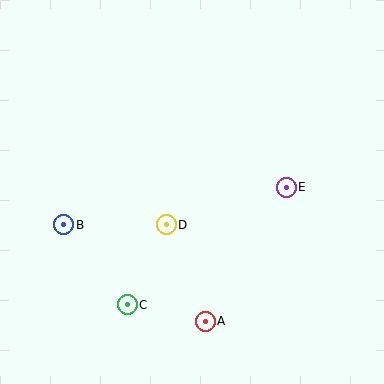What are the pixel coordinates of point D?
Point D is at (166, 225).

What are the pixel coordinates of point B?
Point B is at (64, 225).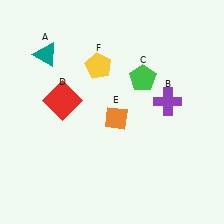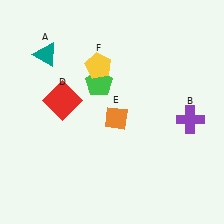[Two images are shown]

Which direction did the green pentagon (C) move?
The green pentagon (C) moved left.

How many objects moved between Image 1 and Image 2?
2 objects moved between the two images.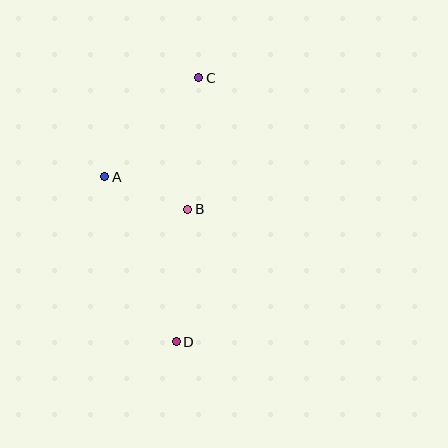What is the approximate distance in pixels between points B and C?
The distance between B and C is approximately 132 pixels.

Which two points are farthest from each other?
Points C and D are farthest from each other.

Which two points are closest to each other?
Points A and B are closest to each other.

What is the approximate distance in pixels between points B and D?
The distance between B and D is approximately 133 pixels.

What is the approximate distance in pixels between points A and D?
The distance between A and D is approximately 180 pixels.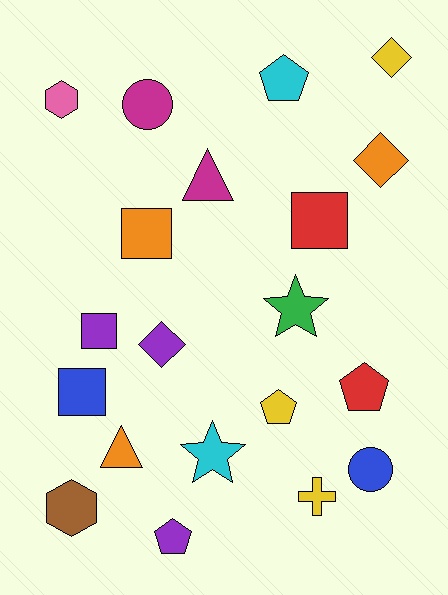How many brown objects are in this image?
There is 1 brown object.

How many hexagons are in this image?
There are 2 hexagons.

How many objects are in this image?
There are 20 objects.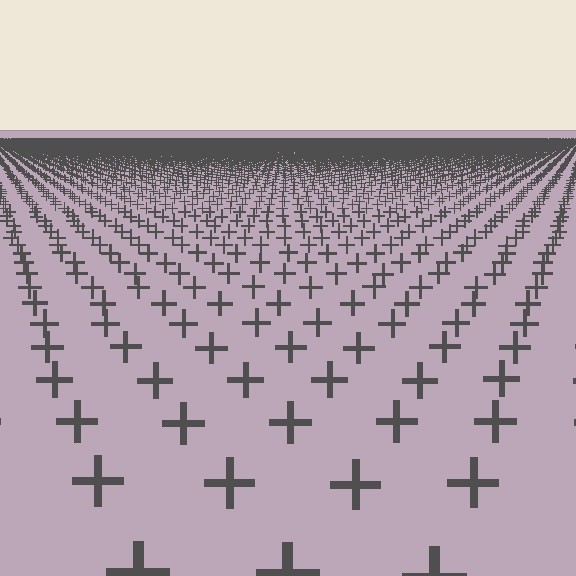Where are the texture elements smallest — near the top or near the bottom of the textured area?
Near the top.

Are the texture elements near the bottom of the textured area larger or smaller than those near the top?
Larger. Near the bottom, elements are closer to the viewer and appear at a bigger on-screen size.